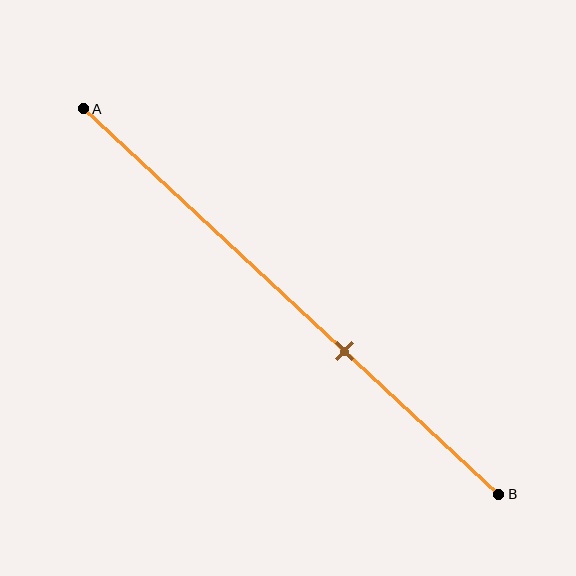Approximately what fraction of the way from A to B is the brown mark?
The brown mark is approximately 65% of the way from A to B.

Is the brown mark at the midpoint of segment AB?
No, the mark is at about 65% from A, not at the 50% midpoint.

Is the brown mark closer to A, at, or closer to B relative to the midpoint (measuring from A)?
The brown mark is closer to point B than the midpoint of segment AB.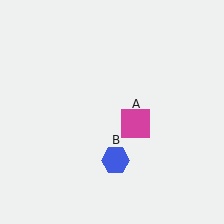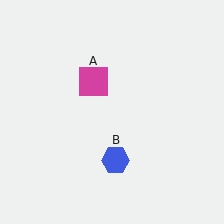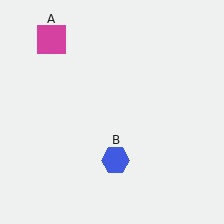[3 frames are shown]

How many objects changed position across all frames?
1 object changed position: magenta square (object A).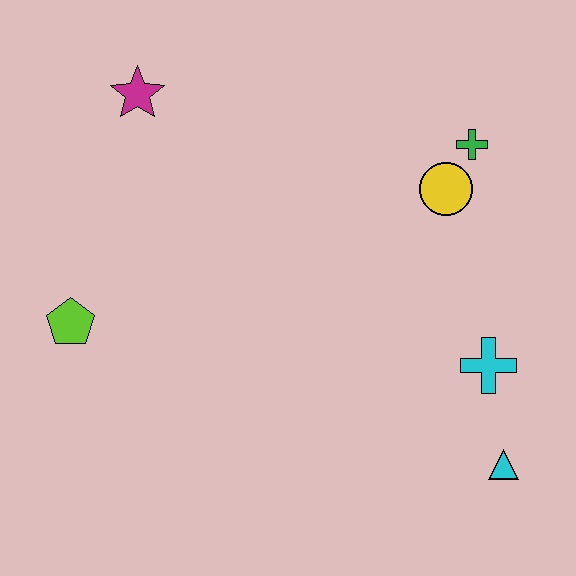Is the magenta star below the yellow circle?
No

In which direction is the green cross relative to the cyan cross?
The green cross is above the cyan cross.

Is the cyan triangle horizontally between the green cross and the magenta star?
No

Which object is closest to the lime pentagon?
The magenta star is closest to the lime pentagon.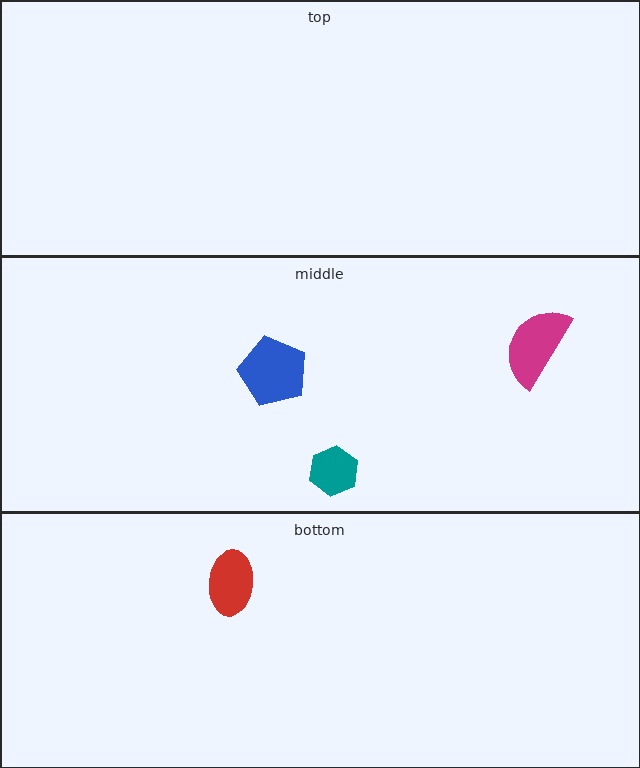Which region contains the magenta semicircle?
The middle region.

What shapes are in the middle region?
The magenta semicircle, the blue pentagon, the teal hexagon.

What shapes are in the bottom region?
The red ellipse.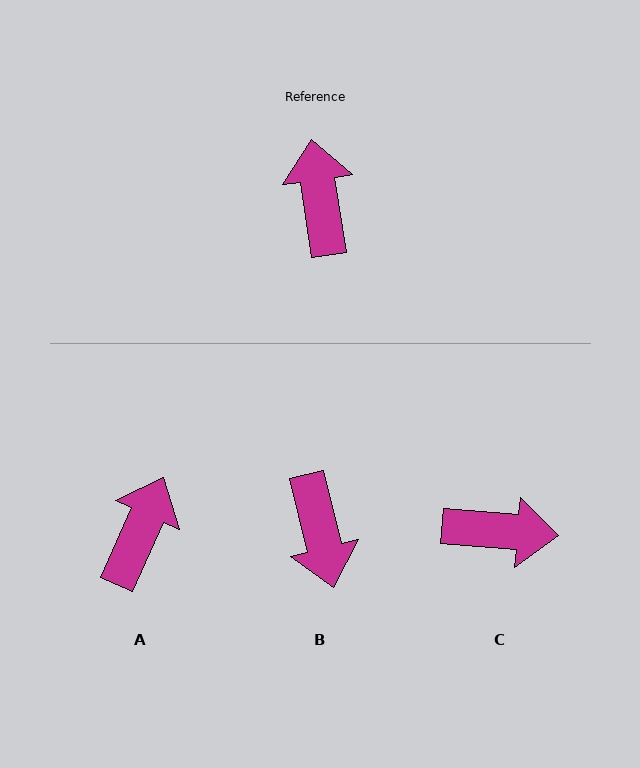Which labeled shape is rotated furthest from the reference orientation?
B, about 175 degrees away.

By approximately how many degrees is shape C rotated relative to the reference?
Approximately 103 degrees clockwise.